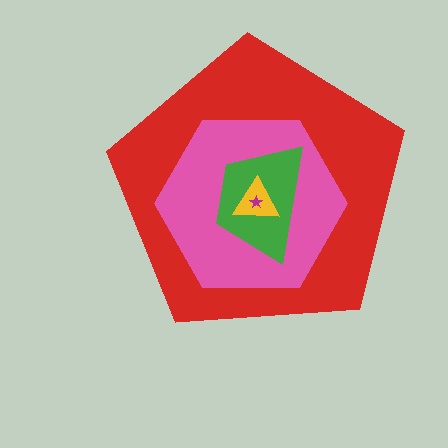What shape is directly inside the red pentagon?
The pink hexagon.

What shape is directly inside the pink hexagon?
The green trapezoid.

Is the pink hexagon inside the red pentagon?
Yes.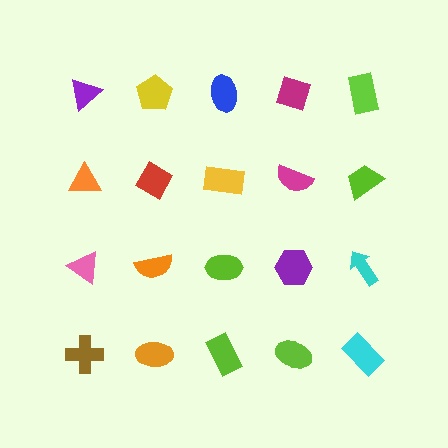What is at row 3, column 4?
A purple hexagon.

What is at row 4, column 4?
A lime ellipse.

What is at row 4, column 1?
A brown cross.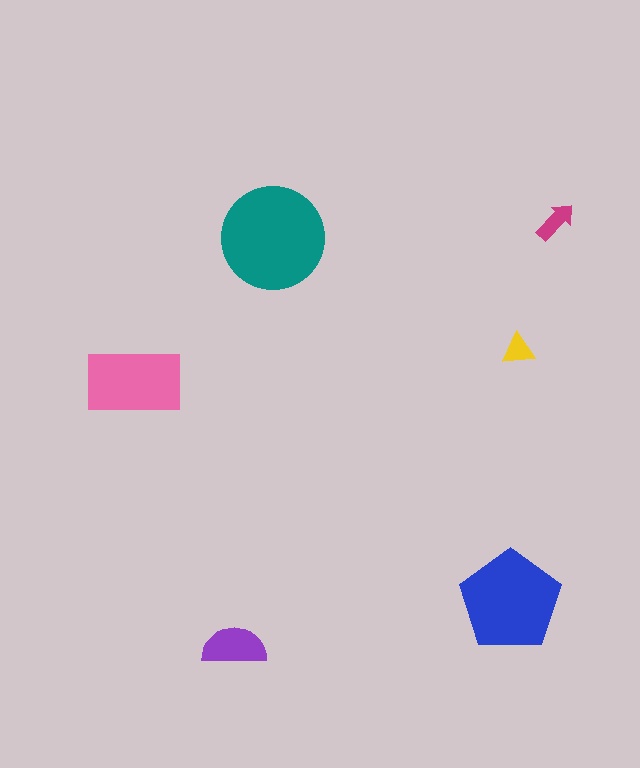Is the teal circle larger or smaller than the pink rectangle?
Larger.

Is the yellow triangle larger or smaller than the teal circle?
Smaller.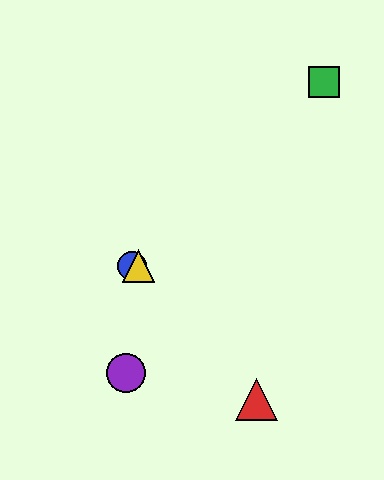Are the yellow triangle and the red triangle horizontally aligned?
No, the yellow triangle is at y≈266 and the red triangle is at y≈399.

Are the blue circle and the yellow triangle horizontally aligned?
Yes, both are at y≈266.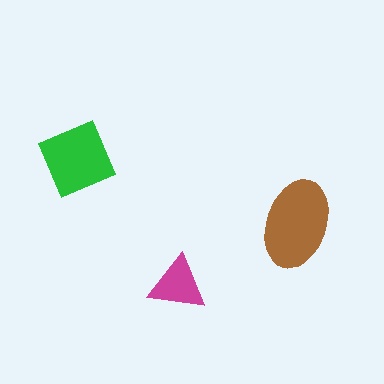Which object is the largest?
The brown ellipse.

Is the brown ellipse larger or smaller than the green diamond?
Larger.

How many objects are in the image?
There are 3 objects in the image.